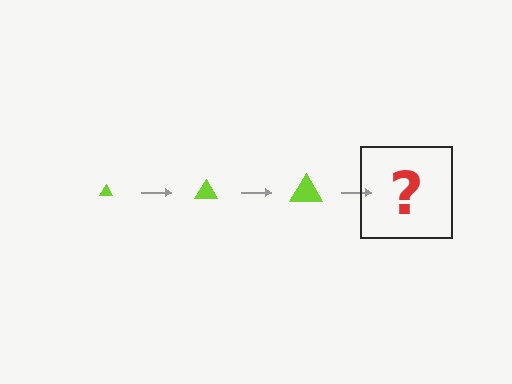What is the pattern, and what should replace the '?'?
The pattern is that the triangle gets progressively larger each step. The '?' should be a lime triangle, larger than the previous one.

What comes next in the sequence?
The next element should be a lime triangle, larger than the previous one.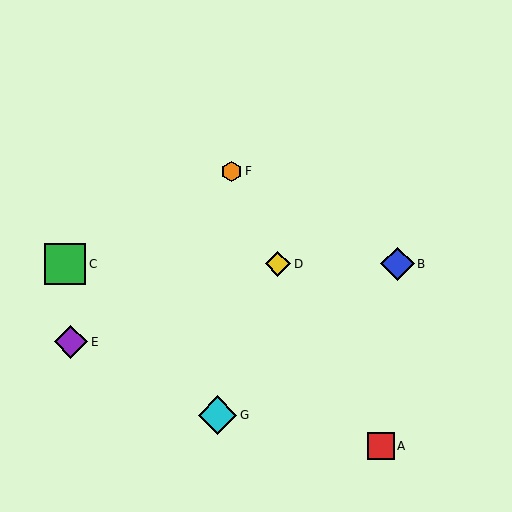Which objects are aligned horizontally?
Objects B, C, D are aligned horizontally.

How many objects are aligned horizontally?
3 objects (B, C, D) are aligned horizontally.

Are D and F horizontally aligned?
No, D is at y≈264 and F is at y≈171.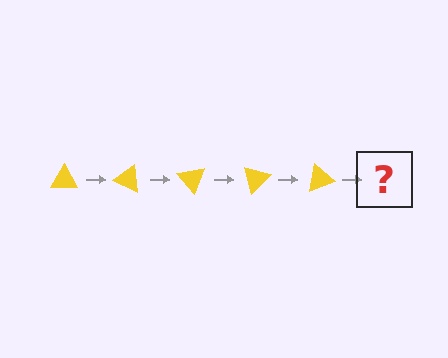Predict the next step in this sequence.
The next step is a yellow triangle rotated 125 degrees.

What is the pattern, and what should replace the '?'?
The pattern is that the triangle rotates 25 degrees each step. The '?' should be a yellow triangle rotated 125 degrees.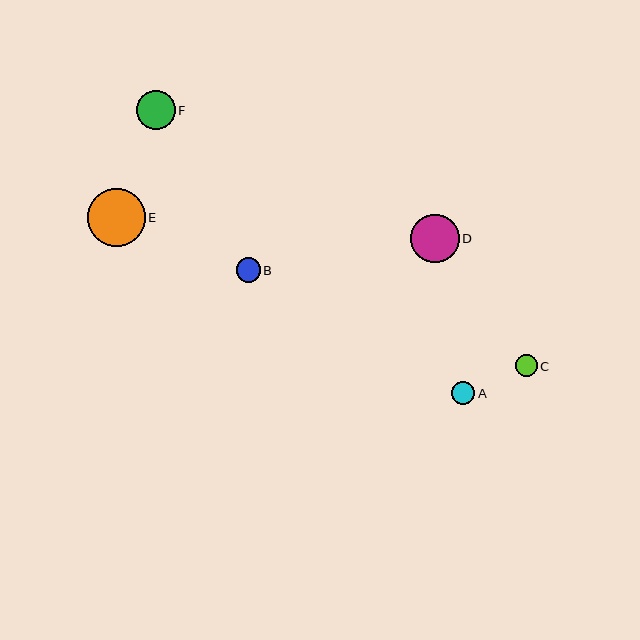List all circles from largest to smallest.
From largest to smallest: E, D, F, B, A, C.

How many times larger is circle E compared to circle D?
Circle E is approximately 1.2 times the size of circle D.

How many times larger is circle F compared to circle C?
Circle F is approximately 1.7 times the size of circle C.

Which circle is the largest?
Circle E is the largest with a size of approximately 58 pixels.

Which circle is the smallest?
Circle C is the smallest with a size of approximately 22 pixels.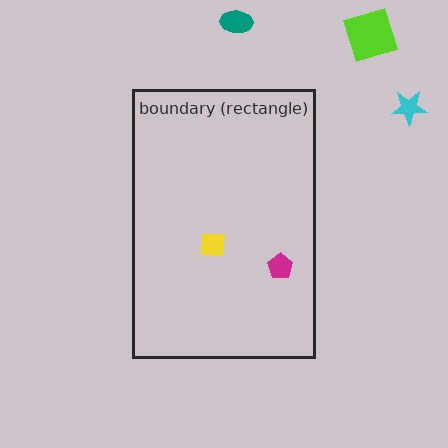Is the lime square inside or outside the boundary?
Outside.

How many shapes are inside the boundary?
2 inside, 3 outside.